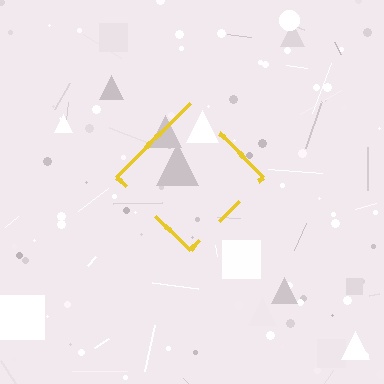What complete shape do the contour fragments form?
The contour fragments form a diamond.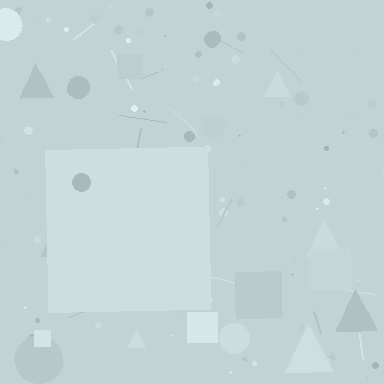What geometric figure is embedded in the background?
A square is embedded in the background.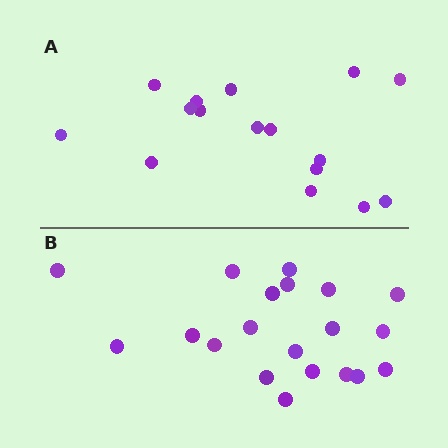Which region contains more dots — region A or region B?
Region B (the bottom region) has more dots.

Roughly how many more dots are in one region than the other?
Region B has about 4 more dots than region A.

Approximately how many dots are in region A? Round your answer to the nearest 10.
About 20 dots. (The exact count is 16, which rounds to 20.)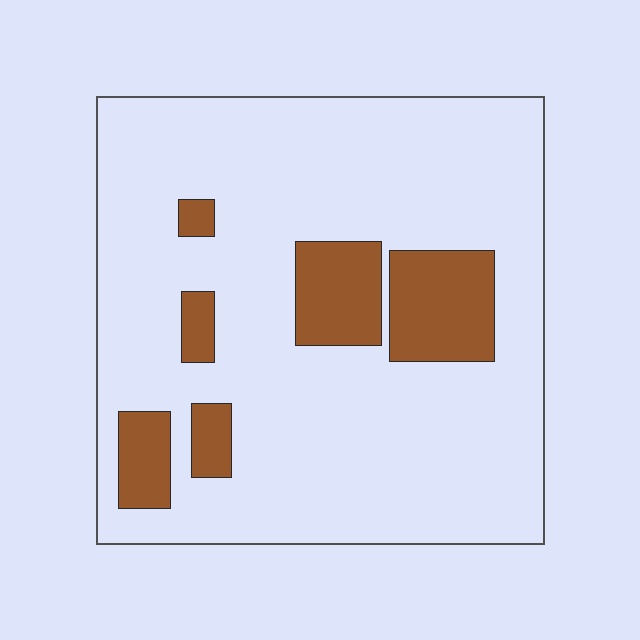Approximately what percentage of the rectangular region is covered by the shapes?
Approximately 15%.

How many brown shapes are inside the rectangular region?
6.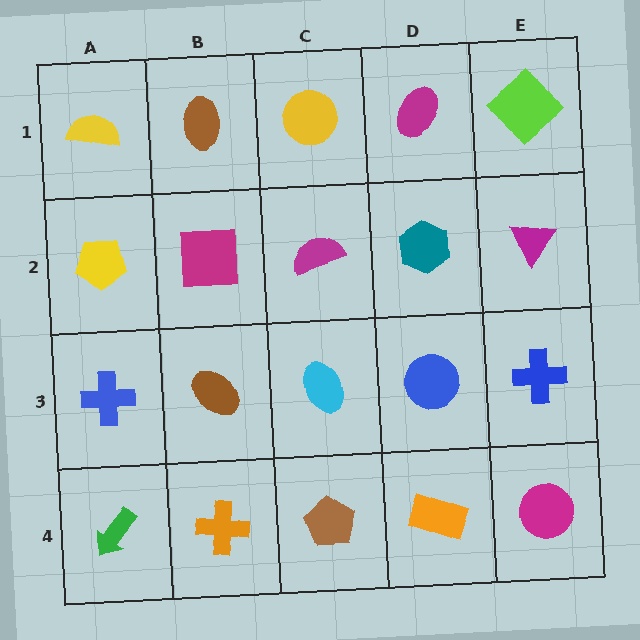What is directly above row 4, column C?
A cyan ellipse.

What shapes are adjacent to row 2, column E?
A lime diamond (row 1, column E), a blue cross (row 3, column E), a teal hexagon (row 2, column D).